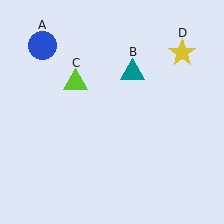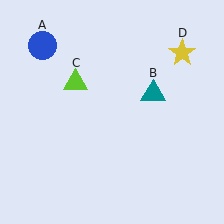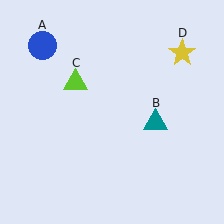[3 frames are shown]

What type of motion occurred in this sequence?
The teal triangle (object B) rotated clockwise around the center of the scene.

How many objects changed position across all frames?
1 object changed position: teal triangle (object B).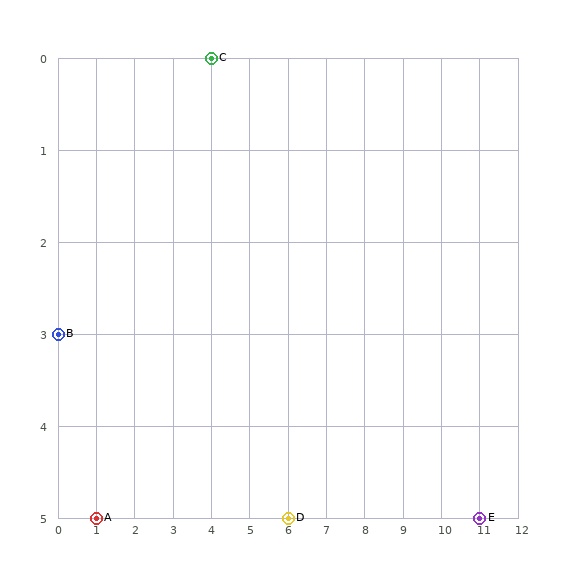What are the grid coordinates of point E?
Point E is at grid coordinates (11, 5).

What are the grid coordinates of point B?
Point B is at grid coordinates (0, 3).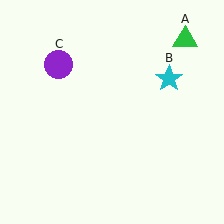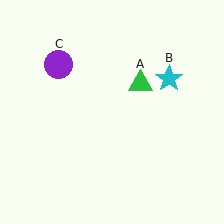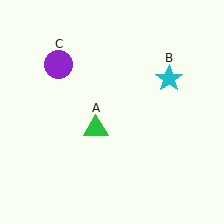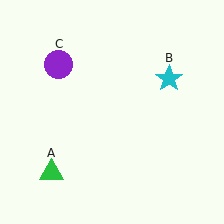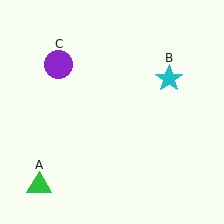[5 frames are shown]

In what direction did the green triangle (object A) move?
The green triangle (object A) moved down and to the left.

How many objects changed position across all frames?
1 object changed position: green triangle (object A).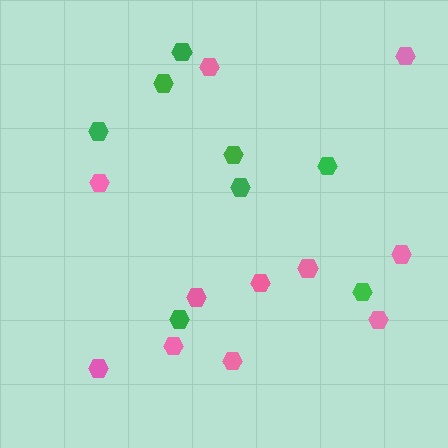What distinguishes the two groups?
There are 2 groups: one group of pink hexagons (11) and one group of green hexagons (8).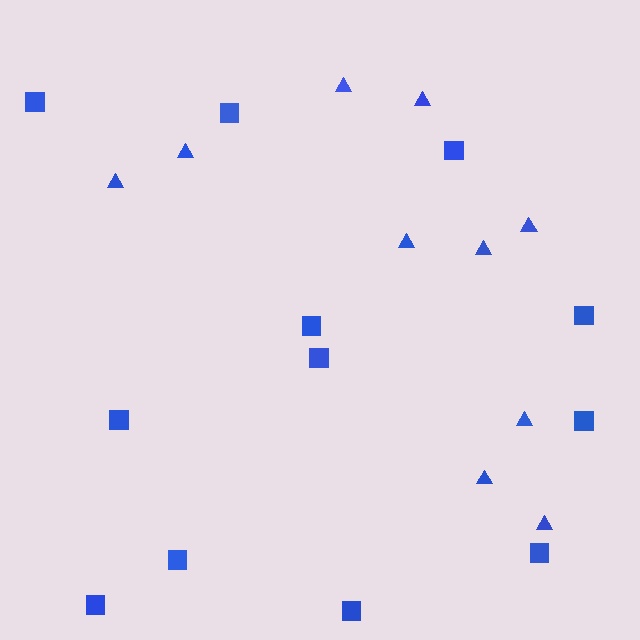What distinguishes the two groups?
There are 2 groups: one group of squares (12) and one group of triangles (10).